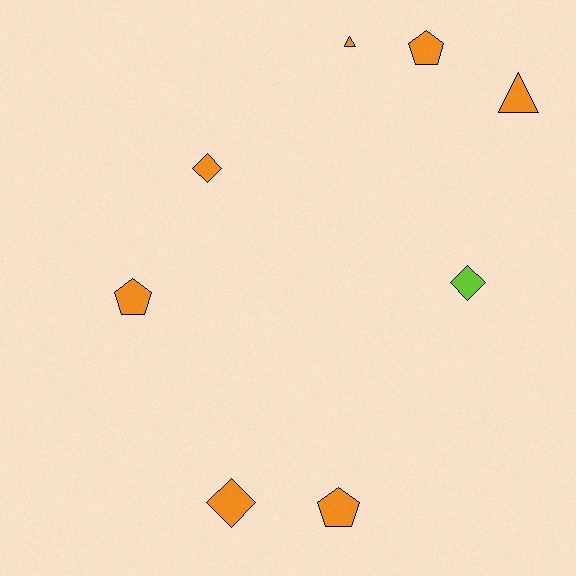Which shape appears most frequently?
Diamond, with 3 objects.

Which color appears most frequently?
Orange, with 7 objects.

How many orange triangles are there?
There are 2 orange triangles.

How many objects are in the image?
There are 8 objects.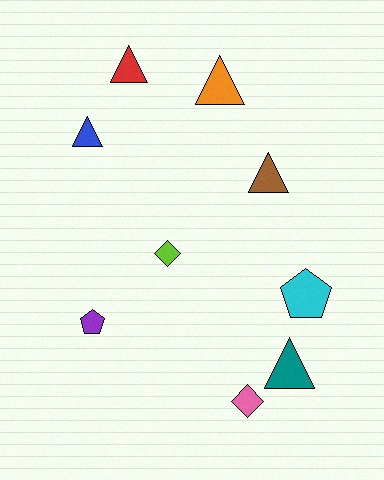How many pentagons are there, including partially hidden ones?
There are 2 pentagons.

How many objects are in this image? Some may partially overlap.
There are 9 objects.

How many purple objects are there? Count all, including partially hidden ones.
There is 1 purple object.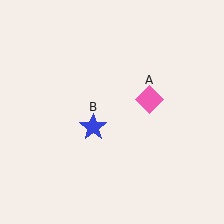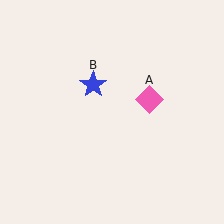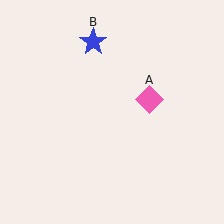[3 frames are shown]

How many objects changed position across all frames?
1 object changed position: blue star (object B).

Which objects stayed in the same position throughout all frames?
Pink diamond (object A) remained stationary.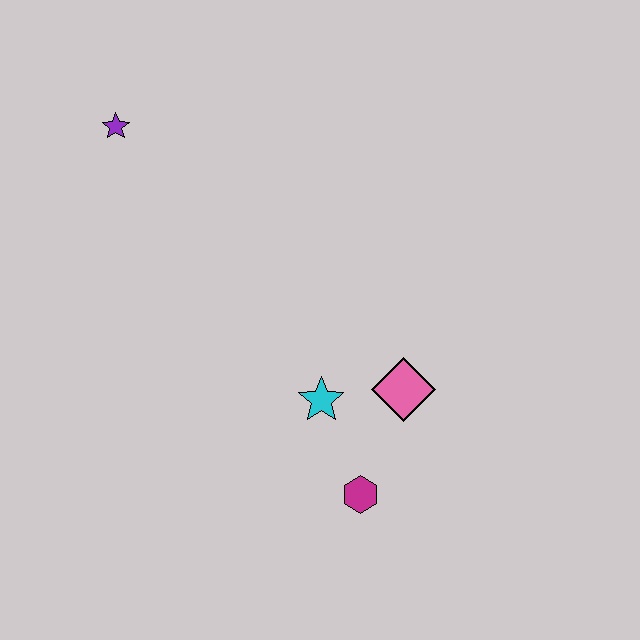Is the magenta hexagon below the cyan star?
Yes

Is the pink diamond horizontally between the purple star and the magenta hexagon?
No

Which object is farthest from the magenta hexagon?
The purple star is farthest from the magenta hexagon.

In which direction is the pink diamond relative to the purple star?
The pink diamond is to the right of the purple star.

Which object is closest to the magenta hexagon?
The cyan star is closest to the magenta hexagon.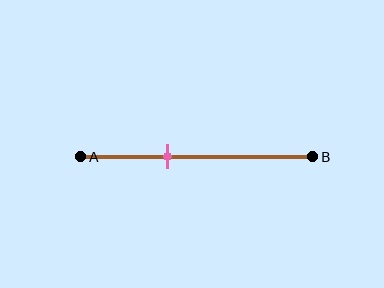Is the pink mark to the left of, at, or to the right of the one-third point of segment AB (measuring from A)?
The pink mark is to the right of the one-third point of segment AB.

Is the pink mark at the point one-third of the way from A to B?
No, the mark is at about 35% from A, not at the 33% one-third point.